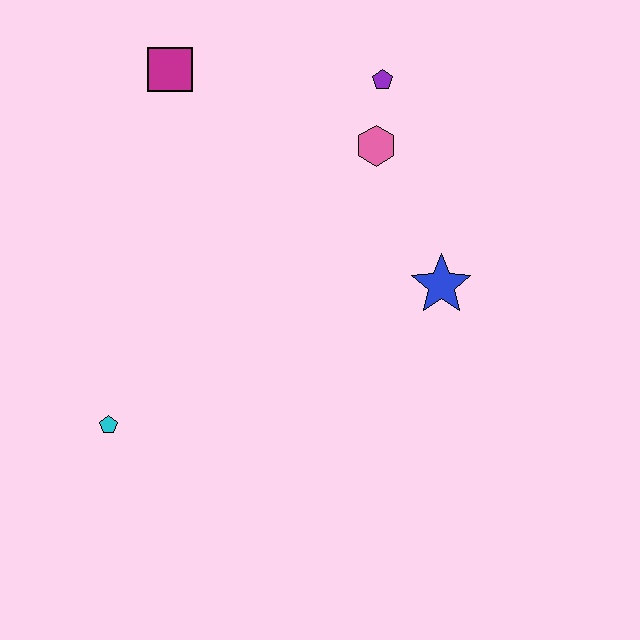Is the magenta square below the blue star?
No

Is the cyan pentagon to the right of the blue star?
No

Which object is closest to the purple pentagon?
The pink hexagon is closest to the purple pentagon.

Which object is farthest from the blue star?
The cyan pentagon is farthest from the blue star.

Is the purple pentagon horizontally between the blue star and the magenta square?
Yes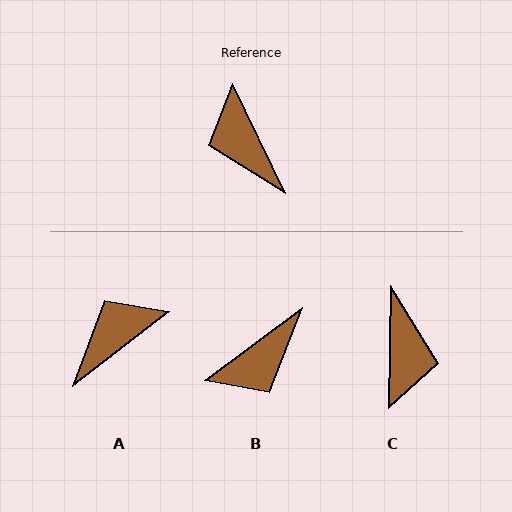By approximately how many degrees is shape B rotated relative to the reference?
Approximately 101 degrees counter-clockwise.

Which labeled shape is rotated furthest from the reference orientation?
C, about 153 degrees away.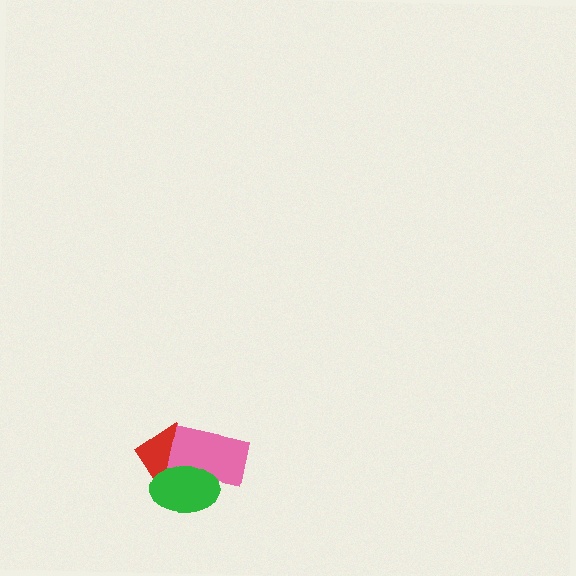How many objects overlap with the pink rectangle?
2 objects overlap with the pink rectangle.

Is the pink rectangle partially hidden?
Yes, it is partially covered by another shape.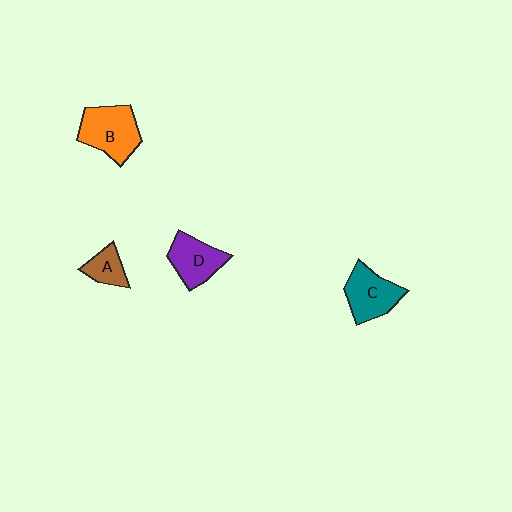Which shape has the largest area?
Shape B (orange).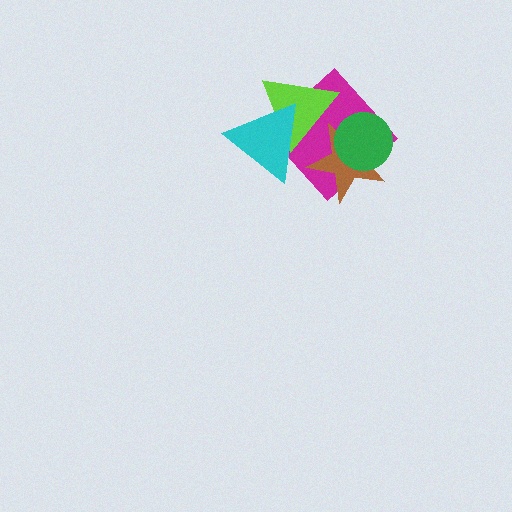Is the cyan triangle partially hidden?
No, no other shape covers it.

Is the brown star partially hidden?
Yes, it is partially covered by another shape.